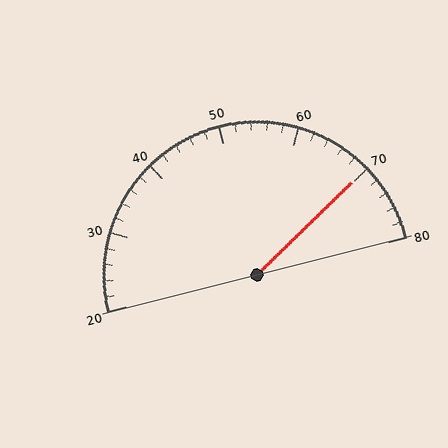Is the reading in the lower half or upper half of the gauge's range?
The reading is in the upper half of the range (20 to 80).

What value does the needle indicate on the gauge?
The needle indicates approximately 70.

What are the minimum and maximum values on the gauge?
The gauge ranges from 20 to 80.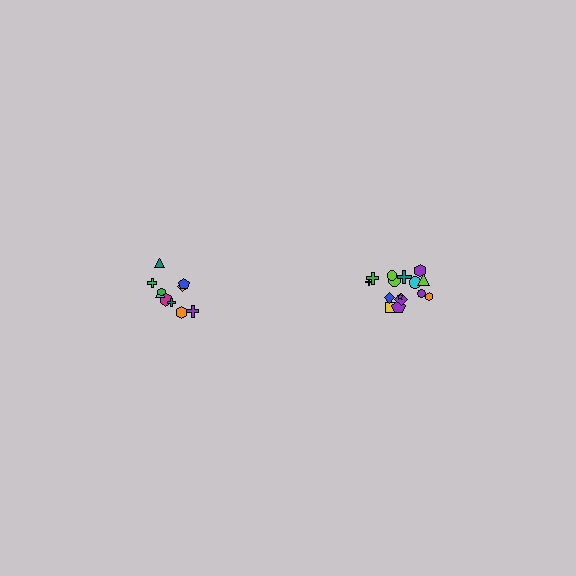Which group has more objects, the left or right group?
The right group.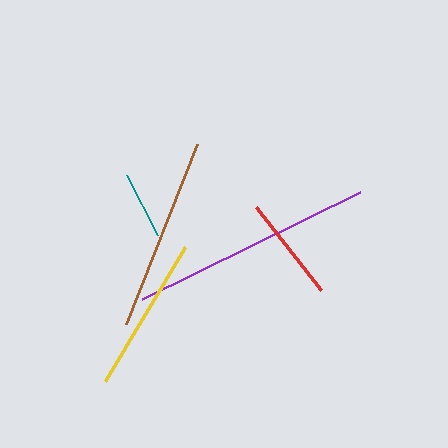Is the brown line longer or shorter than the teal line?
The brown line is longer than the teal line.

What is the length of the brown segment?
The brown segment is approximately 194 pixels long.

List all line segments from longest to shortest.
From longest to shortest: purple, brown, yellow, red, teal.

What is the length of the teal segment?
The teal segment is approximately 68 pixels long.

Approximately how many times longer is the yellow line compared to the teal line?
The yellow line is approximately 2.3 times the length of the teal line.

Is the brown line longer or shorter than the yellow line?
The brown line is longer than the yellow line.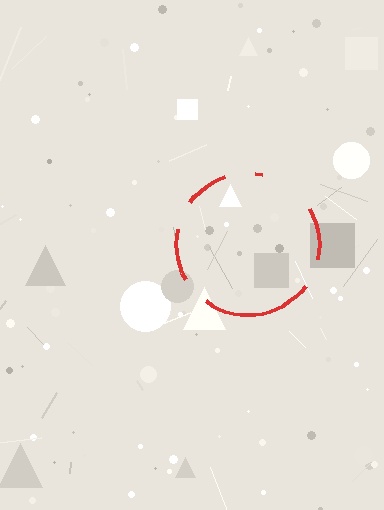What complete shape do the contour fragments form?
The contour fragments form a circle.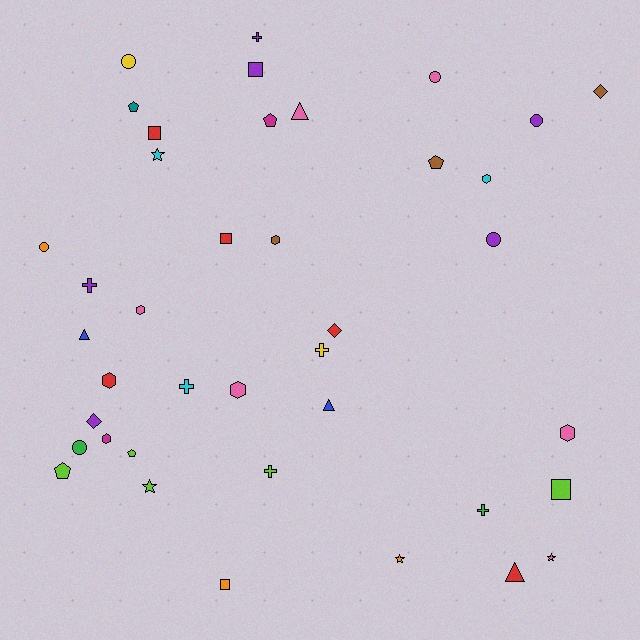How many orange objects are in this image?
There are 3 orange objects.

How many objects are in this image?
There are 40 objects.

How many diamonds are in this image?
There are 3 diamonds.